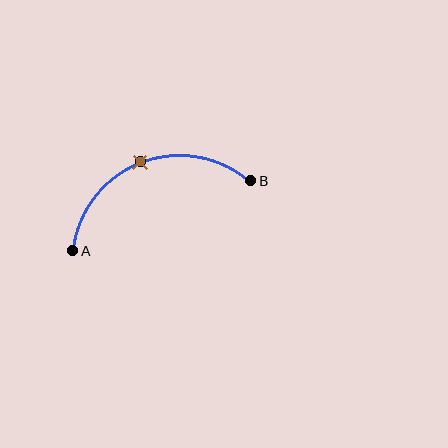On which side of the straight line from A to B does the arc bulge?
The arc bulges above the straight line connecting A and B.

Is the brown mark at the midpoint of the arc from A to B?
Yes. The brown mark lies on the arc at equal arc-length from both A and B — it is the arc midpoint.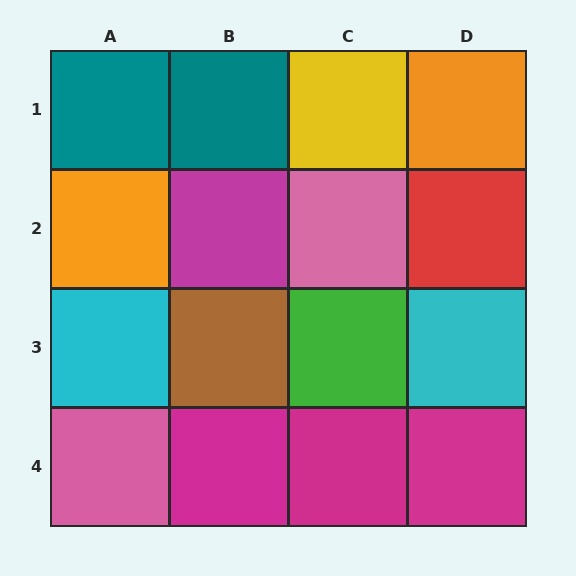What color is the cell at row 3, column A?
Cyan.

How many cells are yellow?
1 cell is yellow.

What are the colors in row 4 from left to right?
Pink, magenta, magenta, magenta.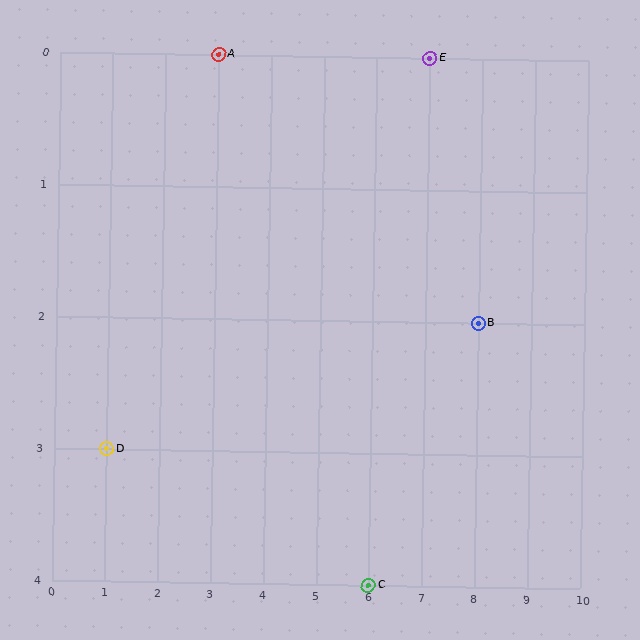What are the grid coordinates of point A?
Point A is at grid coordinates (3, 0).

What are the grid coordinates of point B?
Point B is at grid coordinates (8, 2).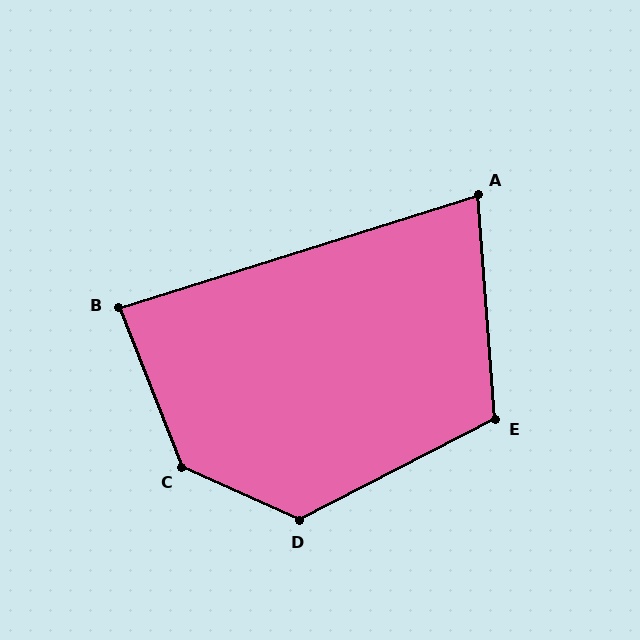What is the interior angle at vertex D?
Approximately 128 degrees (obtuse).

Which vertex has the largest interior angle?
C, at approximately 136 degrees.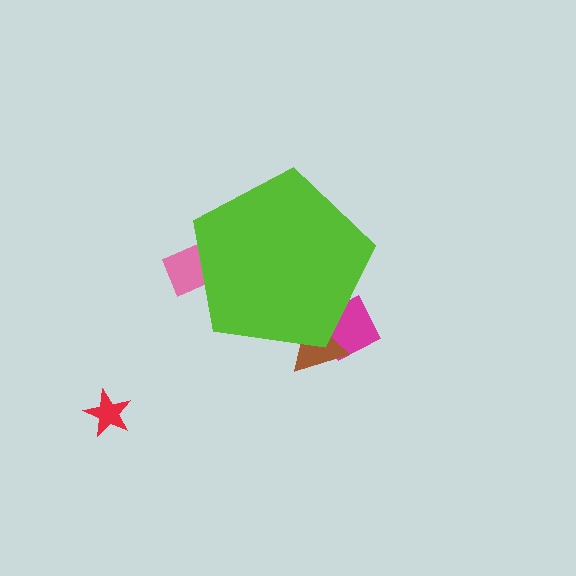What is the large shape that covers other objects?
A lime pentagon.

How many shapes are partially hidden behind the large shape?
3 shapes are partially hidden.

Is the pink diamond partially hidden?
Yes, the pink diamond is partially hidden behind the lime pentagon.